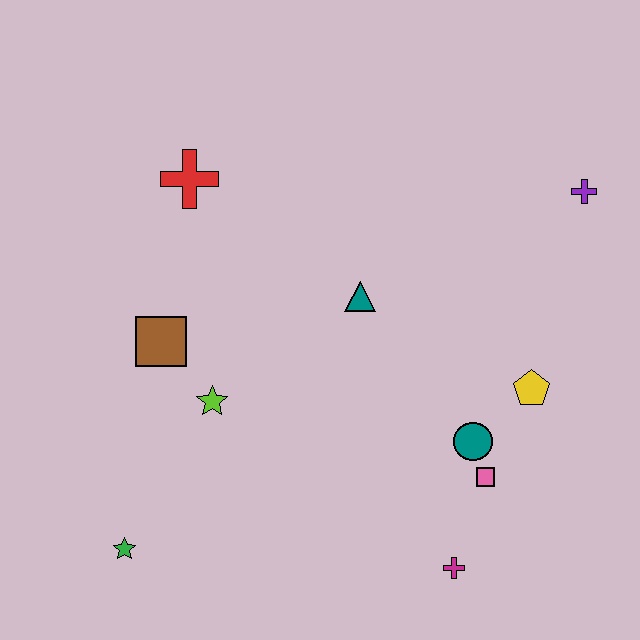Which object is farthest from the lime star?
The purple cross is farthest from the lime star.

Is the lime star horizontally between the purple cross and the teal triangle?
No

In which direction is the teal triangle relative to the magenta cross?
The teal triangle is above the magenta cross.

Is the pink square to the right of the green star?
Yes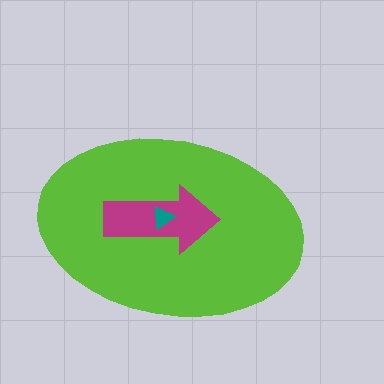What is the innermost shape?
The teal triangle.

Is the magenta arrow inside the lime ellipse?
Yes.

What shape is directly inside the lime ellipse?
The magenta arrow.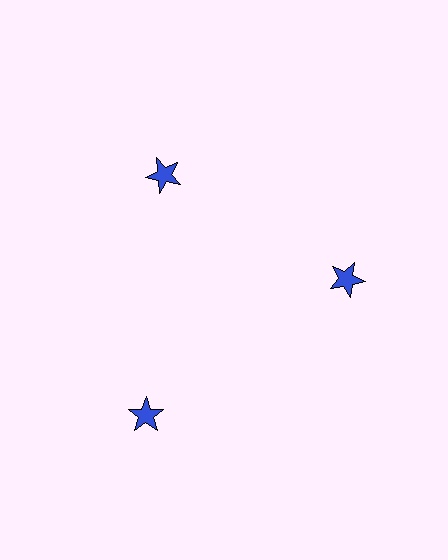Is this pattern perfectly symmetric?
No. The 3 blue stars are arranged in a ring, but one element near the 7 o'clock position is pushed outward from the center, breaking the 3-fold rotational symmetry.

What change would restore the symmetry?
The symmetry would be restored by moving it inward, back onto the ring so that all 3 stars sit at equal angles and equal distance from the center.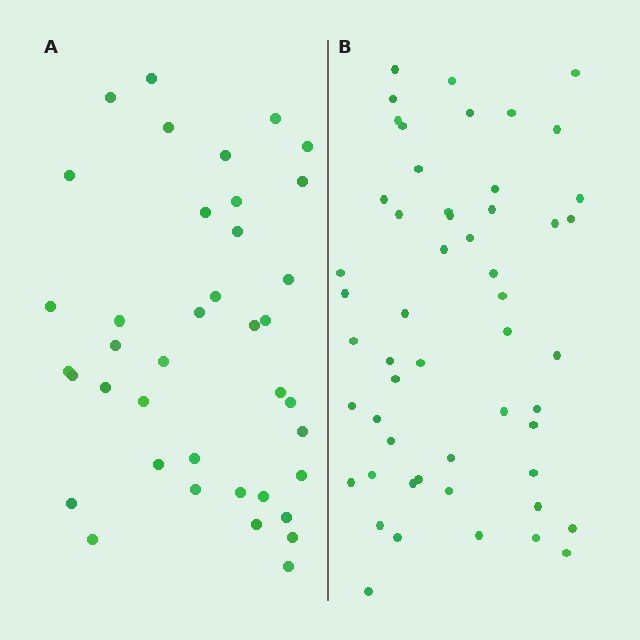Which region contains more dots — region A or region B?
Region B (the right region) has more dots.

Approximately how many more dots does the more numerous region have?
Region B has approximately 15 more dots than region A.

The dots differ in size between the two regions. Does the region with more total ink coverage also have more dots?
No. Region A has more total ink coverage because its dots are larger, but region B actually contains more individual dots. Total area can be misleading — the number of items is what matters here.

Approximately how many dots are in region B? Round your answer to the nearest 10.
About 50 dots. (The exact count is 53, which rounds to 50.)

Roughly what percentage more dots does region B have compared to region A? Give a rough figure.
About 35% more.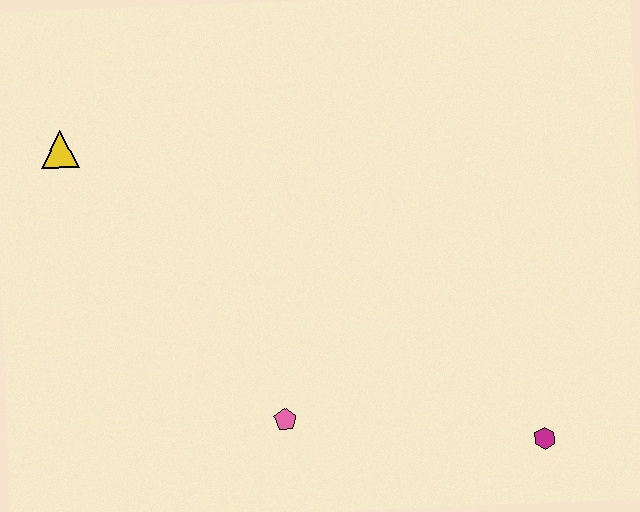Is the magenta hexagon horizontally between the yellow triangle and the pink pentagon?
No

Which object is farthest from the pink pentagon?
The yellow triangle is farthest from the pink pentagon.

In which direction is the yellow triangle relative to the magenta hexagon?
The yellow triangle is to the left of the magenta hexagon.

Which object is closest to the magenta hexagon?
The pink pentagon is closest to the magenta hexagon.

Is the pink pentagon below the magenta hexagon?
No